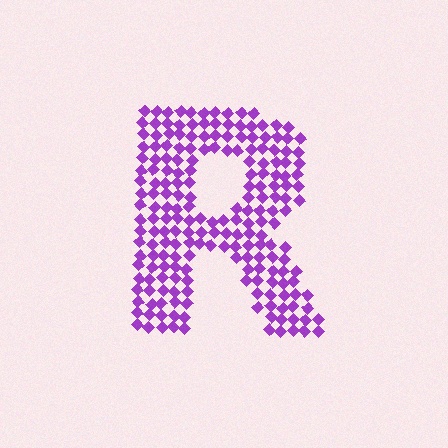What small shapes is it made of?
It is made of small diamonds.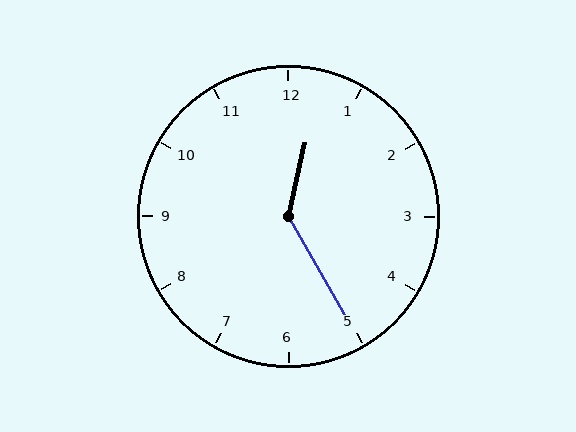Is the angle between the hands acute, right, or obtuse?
It is obtuse.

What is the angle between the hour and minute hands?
Approximately 138 degrees.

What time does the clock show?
12:25.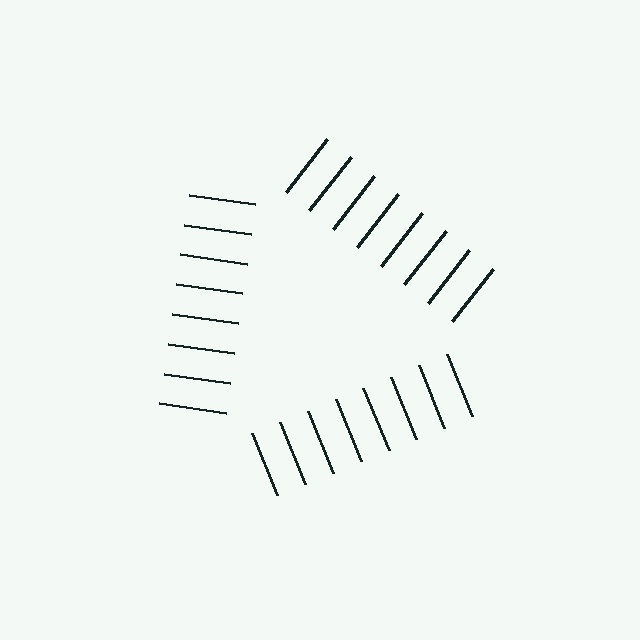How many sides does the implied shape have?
3 sides — the line-ends trace a triangle.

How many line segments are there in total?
24 — 8 along each of the 3 edges.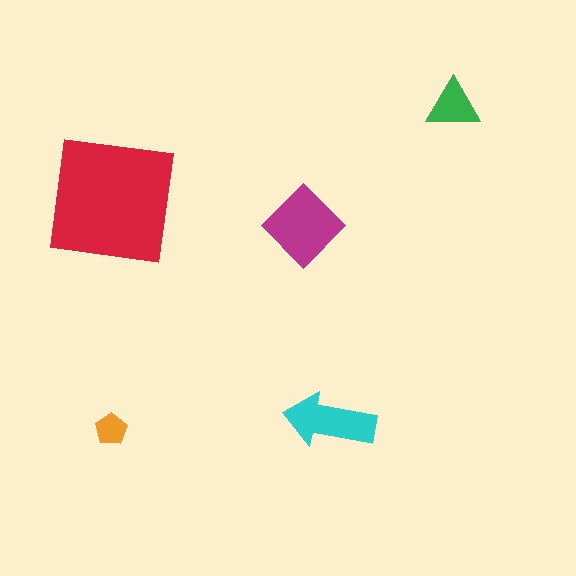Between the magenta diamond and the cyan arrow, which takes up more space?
The magenta diamond.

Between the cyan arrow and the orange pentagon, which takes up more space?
The cyan arrow.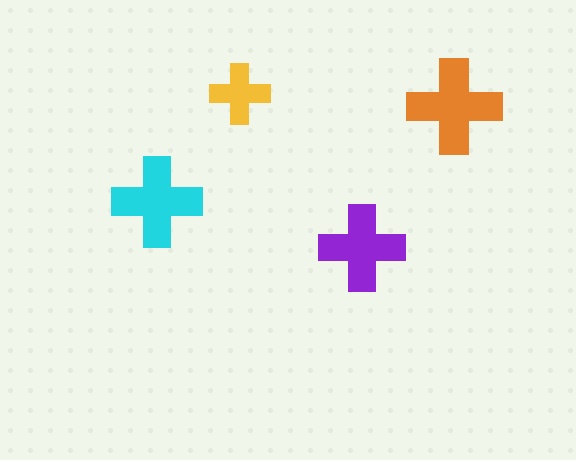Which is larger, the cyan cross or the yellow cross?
The cyan one.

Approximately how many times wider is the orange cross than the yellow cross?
About 1.5 times wider.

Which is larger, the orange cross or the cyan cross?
The orange one.